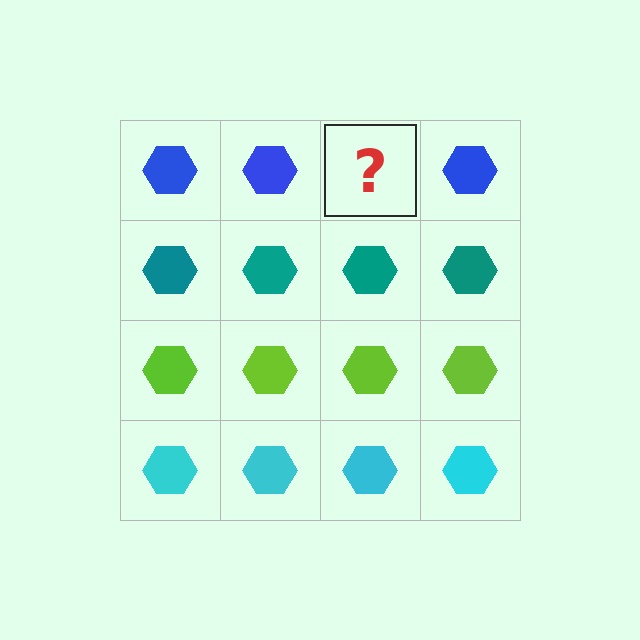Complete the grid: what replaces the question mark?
The question mark should be replaced with a blue hexagon.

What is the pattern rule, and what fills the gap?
The rule is that each row has a consistent color. The gap should be filled with a blue hexagon.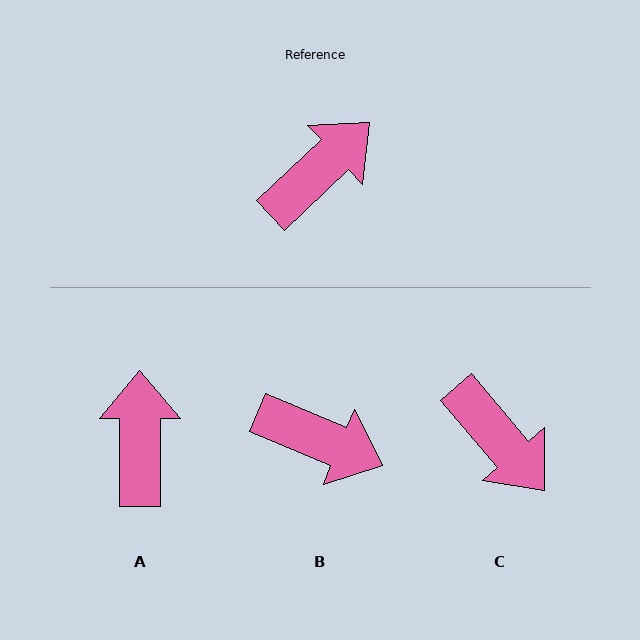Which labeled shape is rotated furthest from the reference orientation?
C, about 92 degrees away.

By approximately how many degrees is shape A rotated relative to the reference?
Approximately 47 degrees counter-clockwise.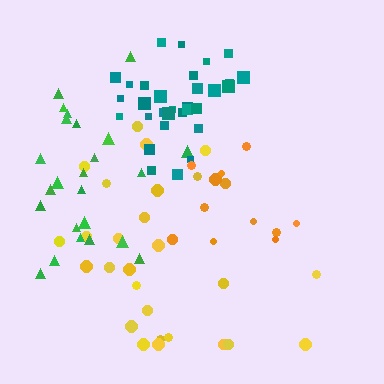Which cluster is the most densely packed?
Teal.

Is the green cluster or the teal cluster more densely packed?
Teal.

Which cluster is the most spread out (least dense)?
Yellow.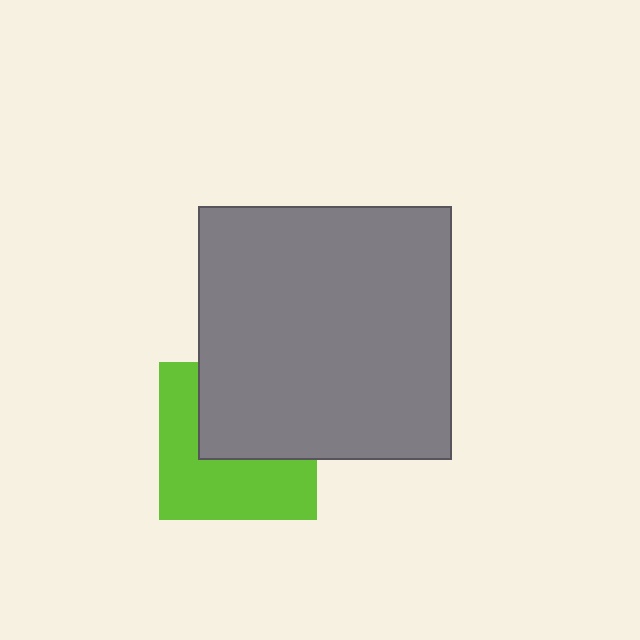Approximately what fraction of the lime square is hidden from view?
Roughly 47% of the lime square is hidden behind the gray square.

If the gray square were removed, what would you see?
You would see the complete lime square.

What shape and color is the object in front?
The object in front is a gray square.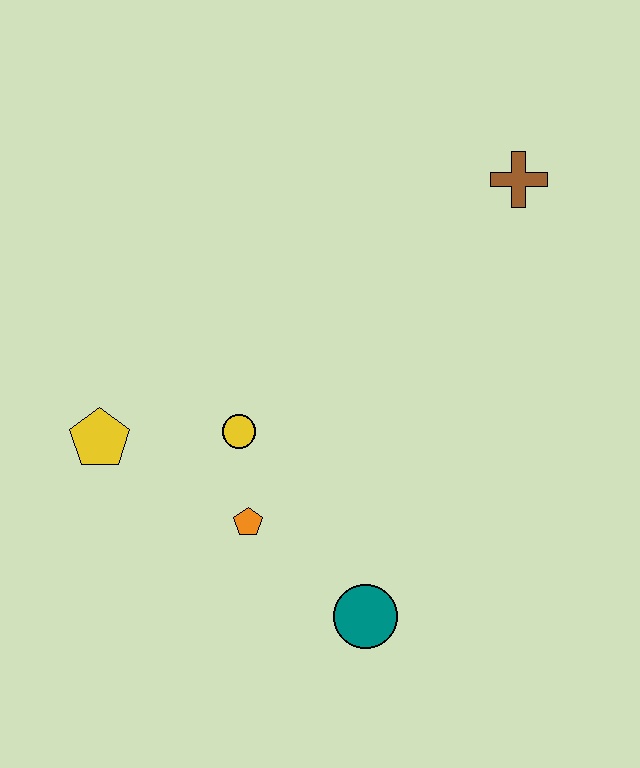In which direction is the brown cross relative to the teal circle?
The brown cross is above the teal circle.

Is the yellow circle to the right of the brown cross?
No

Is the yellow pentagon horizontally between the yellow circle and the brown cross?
No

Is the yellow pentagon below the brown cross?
Yes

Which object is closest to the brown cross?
The yellow circle is closest to the brown cross.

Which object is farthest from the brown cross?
The yellow pentagon is farthest from the brown cross.